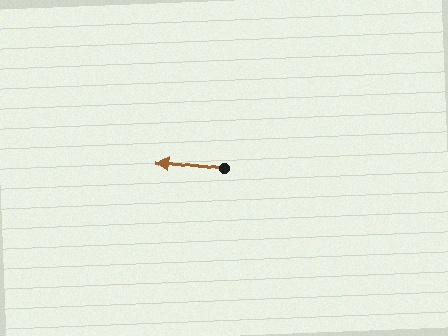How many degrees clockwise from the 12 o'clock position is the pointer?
Approximately 277 degrees.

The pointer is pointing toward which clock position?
Roughly 9 o'clock.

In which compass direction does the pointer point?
West.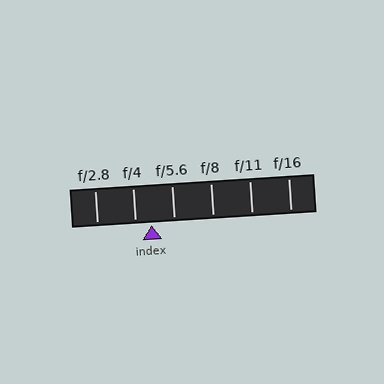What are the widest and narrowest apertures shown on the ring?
The widest aperture shown is f/2.8 and the narrowest is f/16.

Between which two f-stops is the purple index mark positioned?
The index mark is between f/4 and f/5.6.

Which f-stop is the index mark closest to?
The index mark is closest to f/4.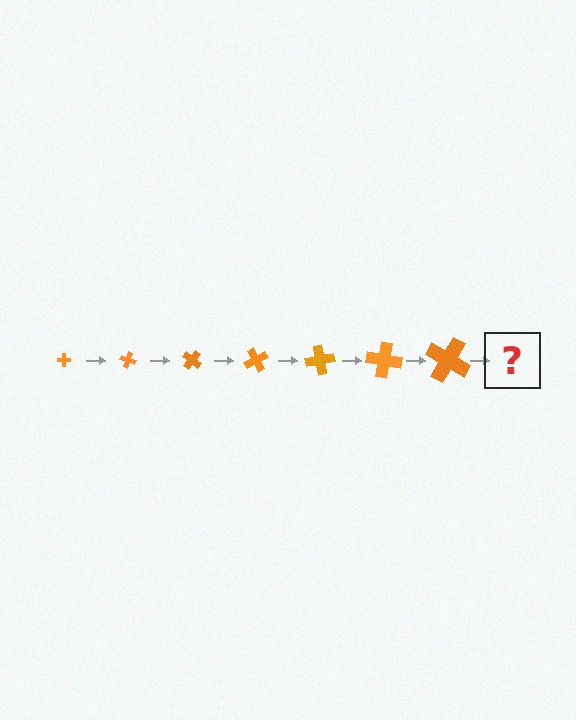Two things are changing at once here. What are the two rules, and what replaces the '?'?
The two rules are that the cross grows larger each step and it rotates 20 degrees each step. The '?' should be a cross, larger than the previous one and rotated 140 degrees from the start.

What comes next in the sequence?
The next element should be a cross, larger than the previous one and rotated 140 degrees from the start.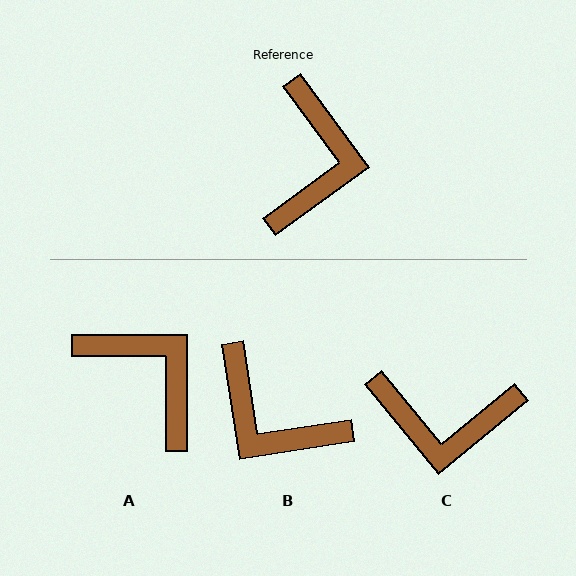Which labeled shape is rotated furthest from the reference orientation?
B, about 117 degrees away.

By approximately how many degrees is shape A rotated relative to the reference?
Approximately 54 degrees counter-clockwise.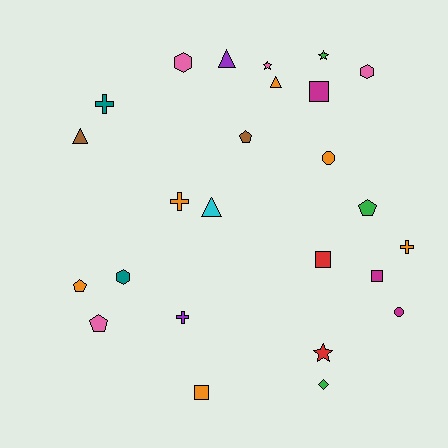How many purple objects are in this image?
There are 2 purple objects.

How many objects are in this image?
There are 25 objects.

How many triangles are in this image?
There are 4 triangles.